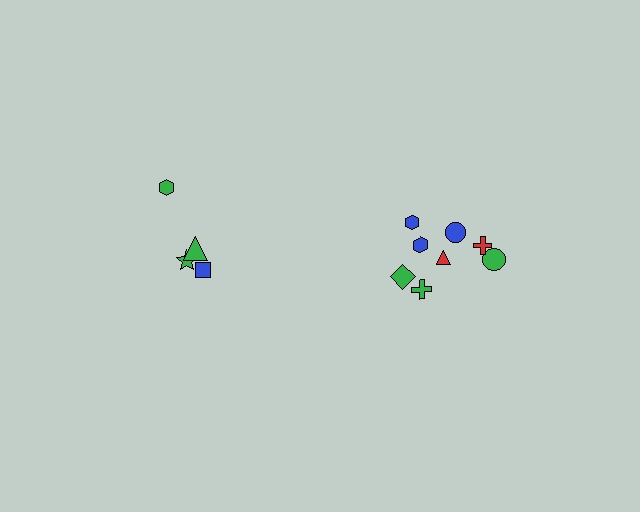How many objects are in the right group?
There are 8 objects.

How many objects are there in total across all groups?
There are 12 objects.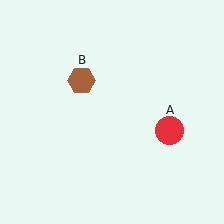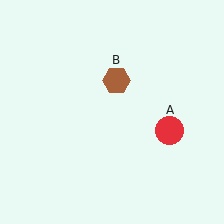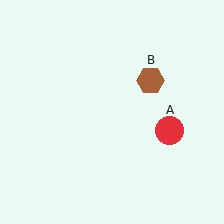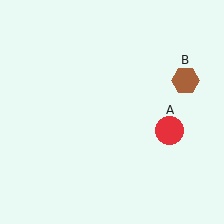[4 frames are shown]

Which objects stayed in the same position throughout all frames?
Red circle (object A) remained stationary.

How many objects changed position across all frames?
1 object changed position: brown hexagon (object B).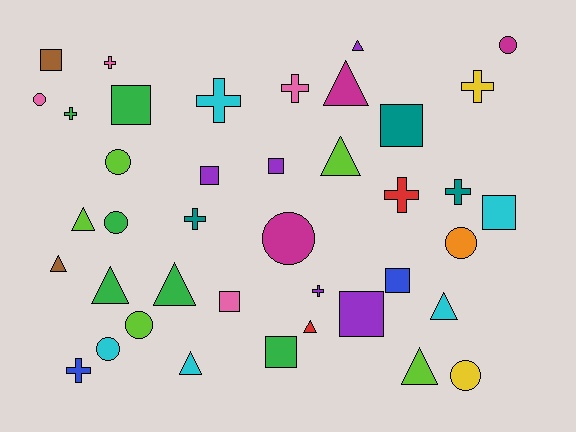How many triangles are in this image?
There are 11 triangles.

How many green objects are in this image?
There are 6 green objects.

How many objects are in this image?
There are 40 objects.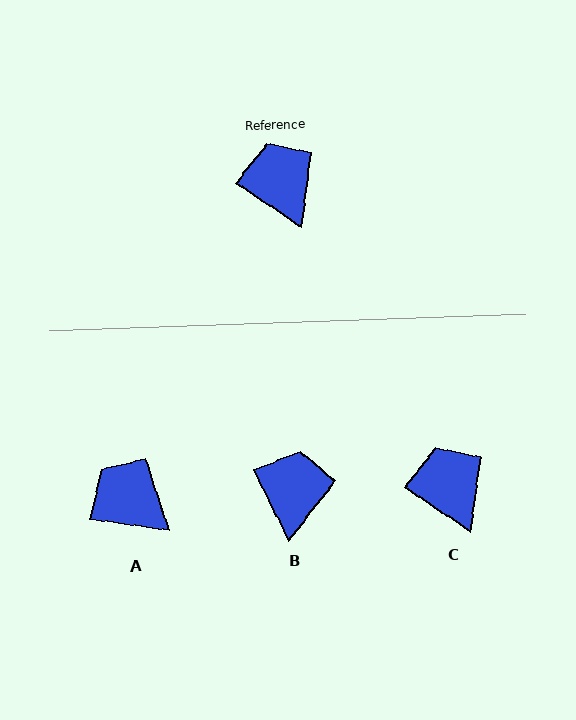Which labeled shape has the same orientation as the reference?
C.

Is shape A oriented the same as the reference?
No, it is off by about 25 degrees.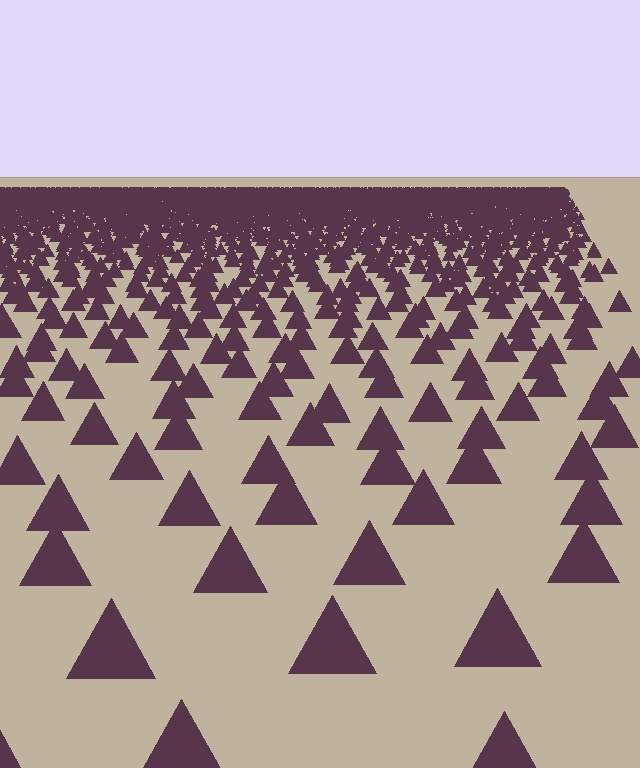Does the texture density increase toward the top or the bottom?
Density increases toward the top.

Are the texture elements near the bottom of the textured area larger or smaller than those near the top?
Larger. Near the bottom, elements are closer to the viewer and appear at a bigger on-screen size.